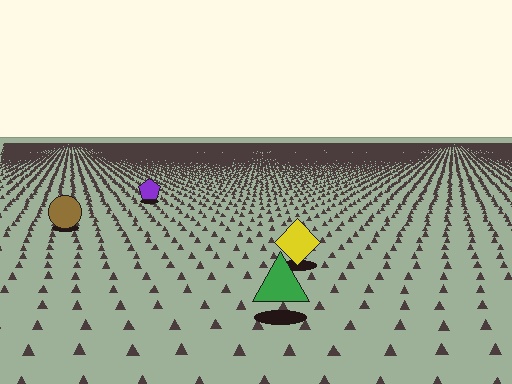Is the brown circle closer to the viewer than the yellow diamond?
No. The yellow diamond is closer — you can tell from the texture gradient: the ground texture is coarser near it.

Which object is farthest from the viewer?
The purple pentagon is farthest from the viewer. It appears smaller and the ground texture around it is denser.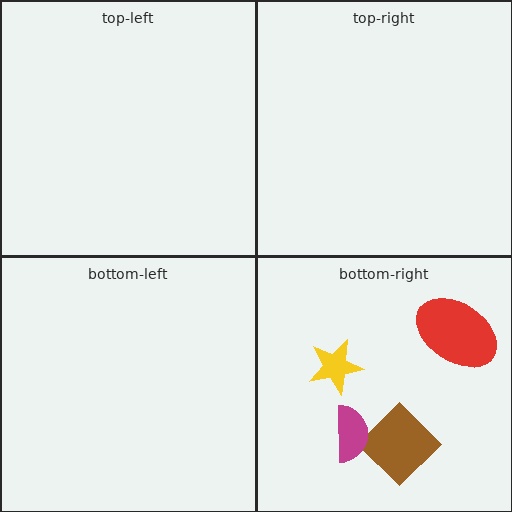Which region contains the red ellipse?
The bottom-right region.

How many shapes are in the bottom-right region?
4.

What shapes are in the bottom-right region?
The brown diamond, the yellow star, the magenta semicircle, the red ellipse.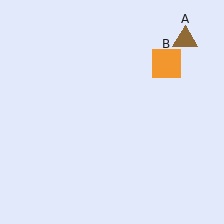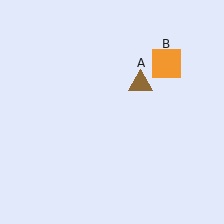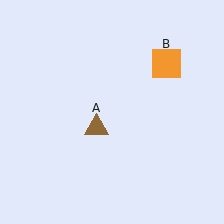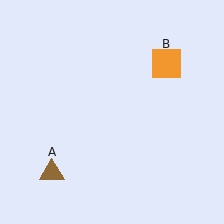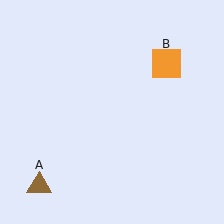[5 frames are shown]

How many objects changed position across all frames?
1 object changed position: brown triangle (object A).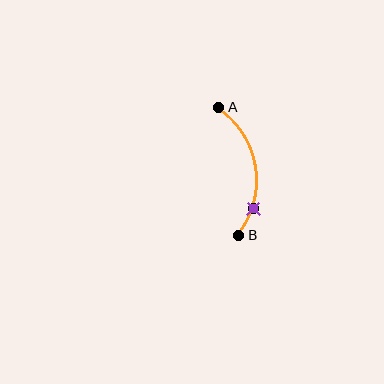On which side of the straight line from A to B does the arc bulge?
The arc bulges to the right of the straight line connecting A and B.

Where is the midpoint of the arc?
The arc midpoint is the point on the curve farthest from the straight line joining A and B. It sits to the right of that line.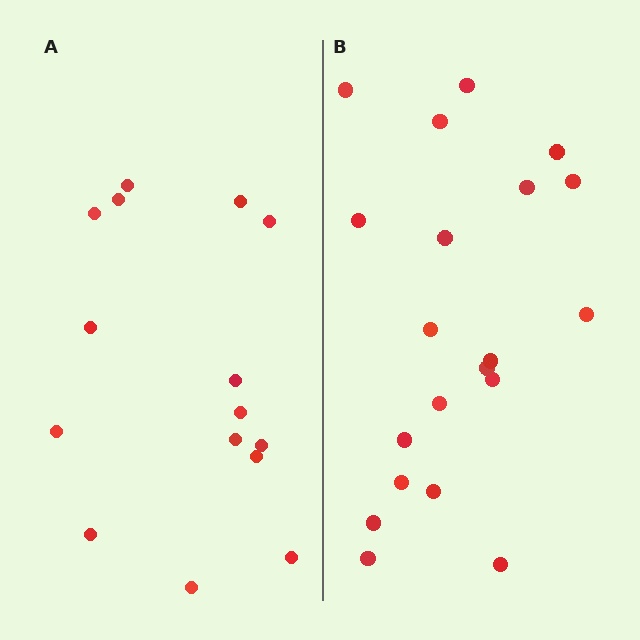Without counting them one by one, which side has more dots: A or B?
Region B (the right region) has more dots.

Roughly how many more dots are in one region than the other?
Region B has about 5 more dots than region A.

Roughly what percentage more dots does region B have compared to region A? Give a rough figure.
About 35% more.